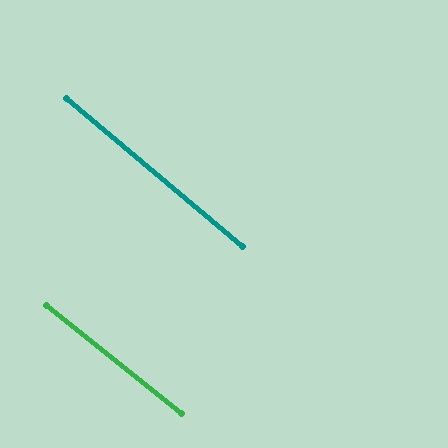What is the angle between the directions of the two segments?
Approximately 2 degrees.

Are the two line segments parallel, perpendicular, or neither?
Parallel — their directions differ by only 1.5°.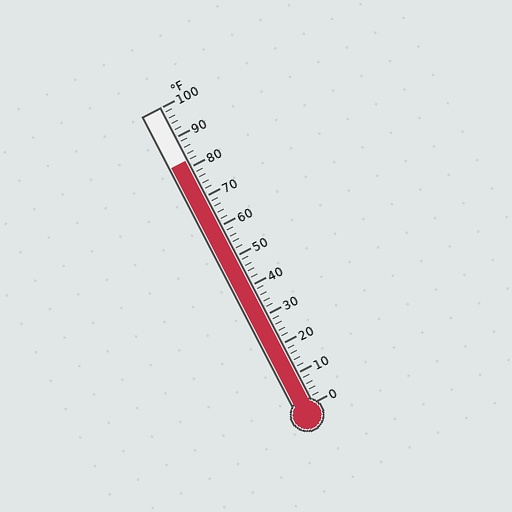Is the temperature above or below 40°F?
The temperature is above 40°F.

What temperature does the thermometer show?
The thermometer shows approximately 82°F.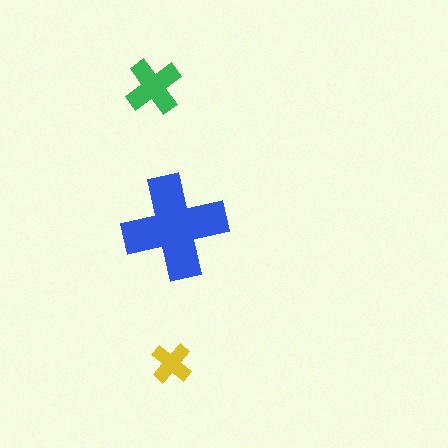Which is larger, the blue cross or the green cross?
The blue one.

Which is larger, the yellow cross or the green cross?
The green one.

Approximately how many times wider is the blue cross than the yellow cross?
About 2.5 times wider.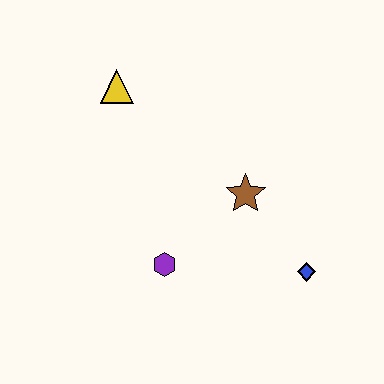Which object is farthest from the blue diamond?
The yellow triangle is farthest from the blue diamond.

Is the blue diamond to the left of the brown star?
No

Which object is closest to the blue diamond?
The brown star is closest to the blue diamond.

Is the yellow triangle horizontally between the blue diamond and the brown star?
No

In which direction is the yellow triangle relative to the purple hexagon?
The yellow triangle is above the purple hexagon.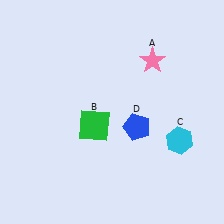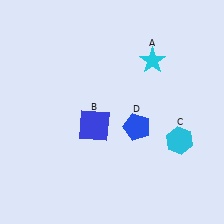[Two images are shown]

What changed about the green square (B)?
In Image 1, B is green. In Image 2, it changed to blue.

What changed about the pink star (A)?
In Image 1, A is pink. In Image 2, it changed to cyan.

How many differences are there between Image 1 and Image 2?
There are 2 differences between the two images.